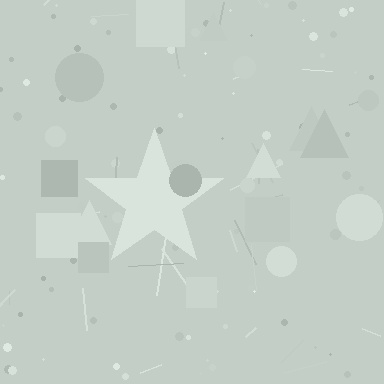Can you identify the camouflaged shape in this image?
The camouflaged shape is a star.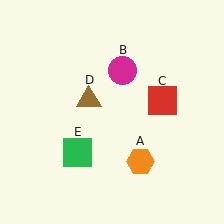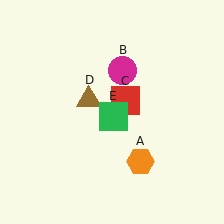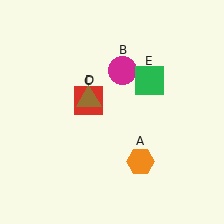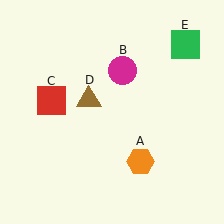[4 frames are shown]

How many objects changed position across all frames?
2 objects changed position: red square (object C), green square (object E).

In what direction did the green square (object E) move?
The green square (object E) moved up and to the right.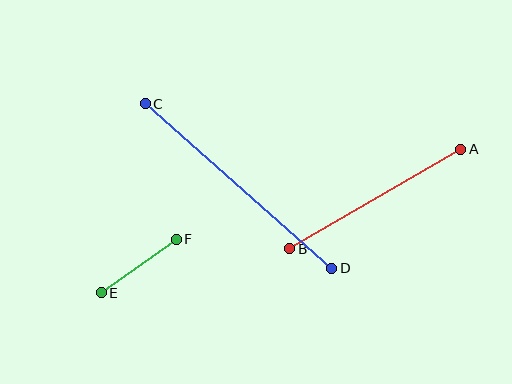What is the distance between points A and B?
The distance is approximately 198 pixels.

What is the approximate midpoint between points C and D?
The midpoint is at approximately (238, 186) pixels.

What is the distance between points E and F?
The distance is approximately 93 pixels.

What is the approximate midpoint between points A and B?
The midpoint is at approximately (375, 199) pixels.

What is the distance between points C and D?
The distance is approximately 249 pixels.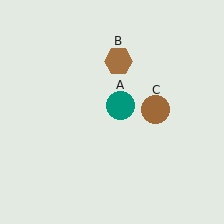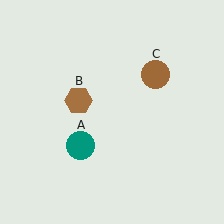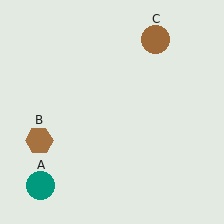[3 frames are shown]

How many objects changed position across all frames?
3 objects changed position: teal circle (object A), brown hexagon (object B), brown circle (object C).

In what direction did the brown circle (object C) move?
The brown circle (object C) moved up.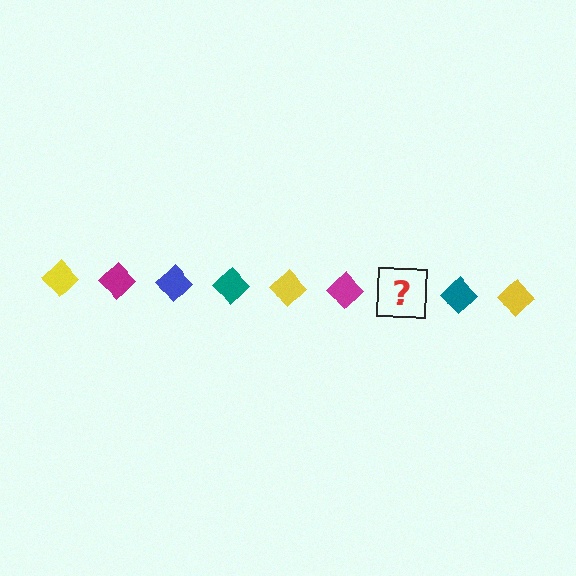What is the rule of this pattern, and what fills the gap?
The rule is that the pattern cycles through yellow, magenta, blue, teal diamonds. The gap should be filled with a blue diamond.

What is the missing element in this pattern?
The missing element is a blue diamond.